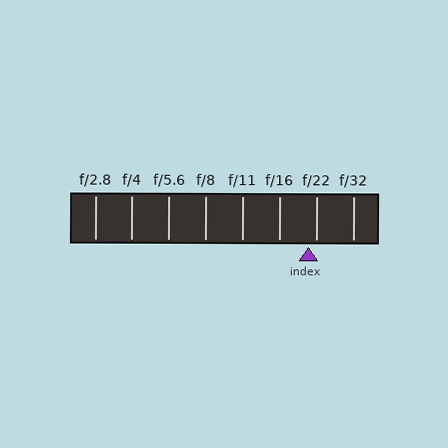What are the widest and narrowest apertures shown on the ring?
The widest aperture shown is f/2.8 and the narrowest is f/32.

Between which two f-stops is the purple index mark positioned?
The index mark is between f/16 and f/22.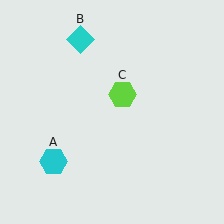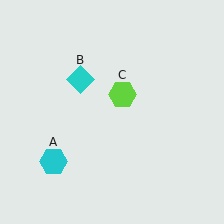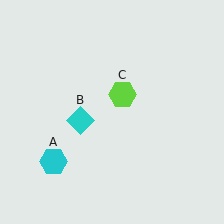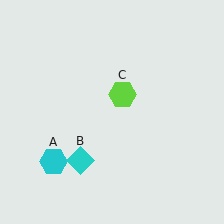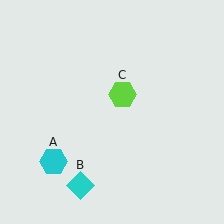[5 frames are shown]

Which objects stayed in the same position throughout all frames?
Cyan hexagon (object A) and lime hexagon (object C) remained stationary.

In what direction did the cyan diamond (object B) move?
The cyan diamond (object B) moved down.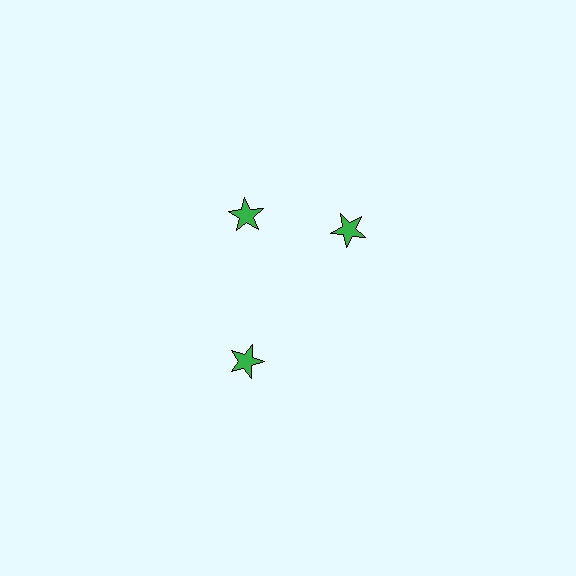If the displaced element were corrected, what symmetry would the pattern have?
It would have 3-fold rotational symmetry — the pattern would map onto itself every 120 degrees.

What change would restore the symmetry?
The symmetry would be restored by rotating it back into even spacing with its neighbors so that all 3 stars sit at equal angles and equal distance from the center.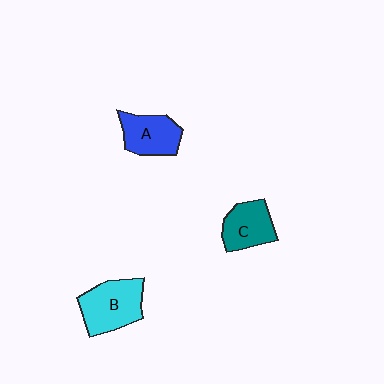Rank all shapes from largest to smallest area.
From largest to smallest: B (cyan), A (blue), C (teal).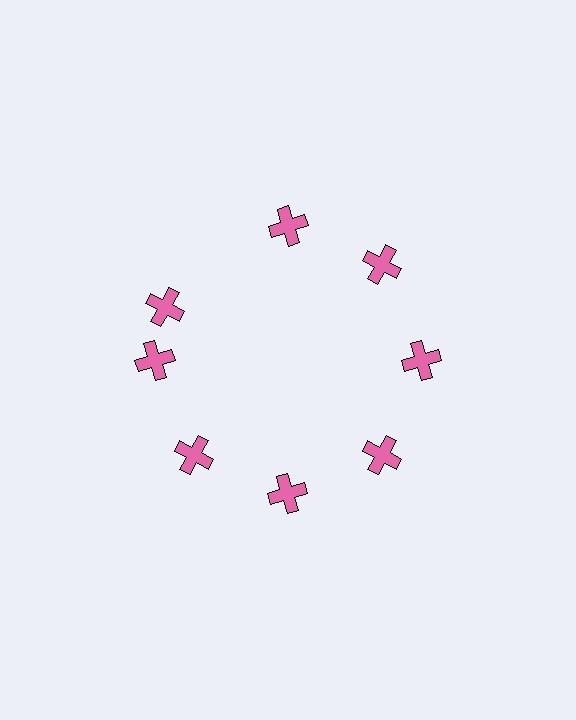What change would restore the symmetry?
The symmetry would be restored by rotating it back into even spacing with its neighbors so that all 8 crosses sit at equal angles and equal distance from the center.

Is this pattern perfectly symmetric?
No. The 8 pink crosses are arranged in a ring, but one element near the 10 o'clock position is rotated out of alignment along the ring, breaking the 8-fold rotational symmetry.